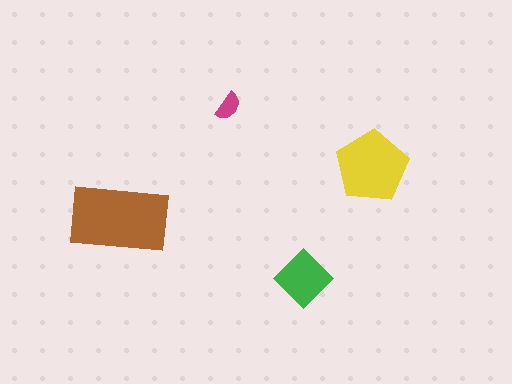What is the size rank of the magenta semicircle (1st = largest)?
4th.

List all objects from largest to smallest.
The brown rectangle, the yellow pentagon, the green diamond, the magenta semicircle.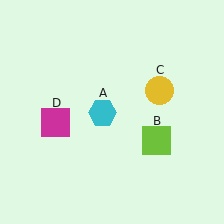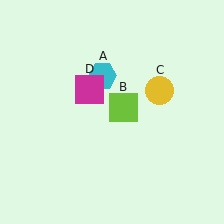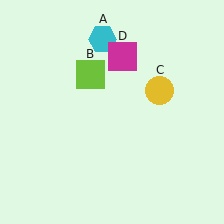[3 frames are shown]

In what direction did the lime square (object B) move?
The lime square (object B) moved up and to the left.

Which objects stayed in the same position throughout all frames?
Yellow circle (object C) remained stationary.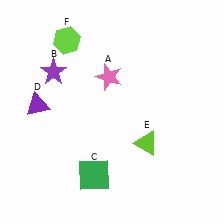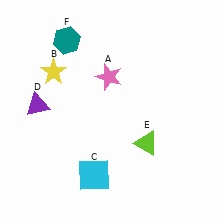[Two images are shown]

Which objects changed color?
B changed from purple to yellow. C changed from green to cyan. F changed from lime to teal.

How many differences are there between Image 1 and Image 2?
There are 3 differences between the two images.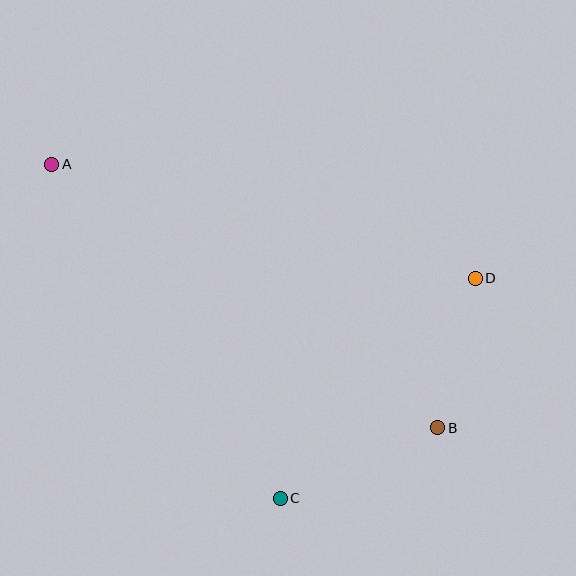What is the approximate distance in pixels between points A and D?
The distance between A and D is approximately 438 pixels.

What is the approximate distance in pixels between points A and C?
The distance between A and C is approximately 405 pixels.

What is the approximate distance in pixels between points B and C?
The distance between B and C is approximately 173 pixels.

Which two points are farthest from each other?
Points A and B are farthest from each other.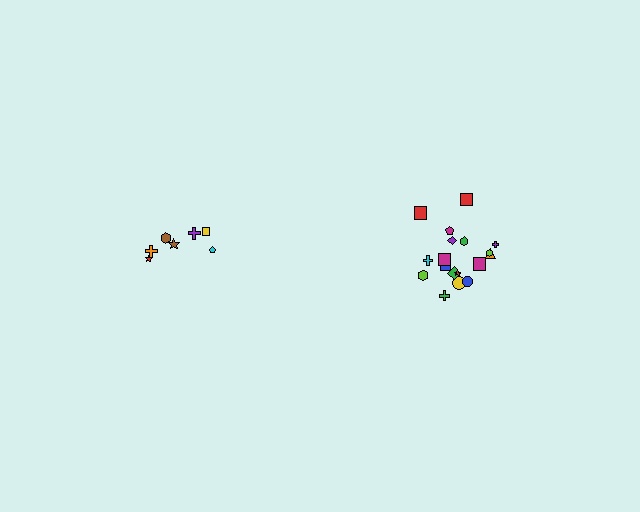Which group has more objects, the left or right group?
The right group.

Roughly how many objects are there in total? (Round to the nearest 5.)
Roughly 25 objects in total.